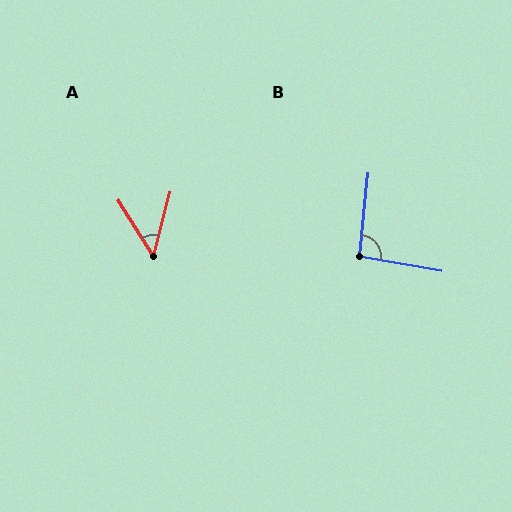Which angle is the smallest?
A, at approximately 47 degrees.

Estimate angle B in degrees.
Approximately 94 degrees.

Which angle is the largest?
B, at approximately 94 degrees.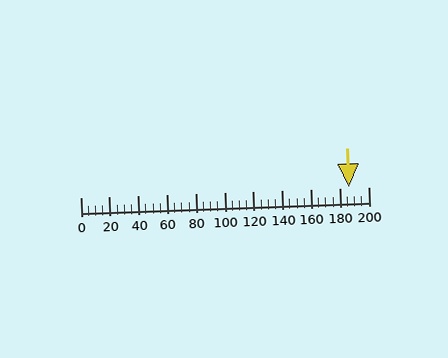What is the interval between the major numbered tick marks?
The major tick marks are spaced 20 units apart.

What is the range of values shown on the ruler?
The ruler shows values from 0 to 200.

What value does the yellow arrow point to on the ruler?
The yellow arrow points to approximately 187.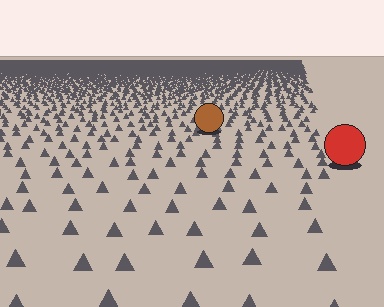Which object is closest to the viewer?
The red circle is closest. The texture marks near it are larger and more spread out.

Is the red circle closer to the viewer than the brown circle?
Yes. The red circle is closer — you can tell from the texture gradient: the ground texture is coarser near it.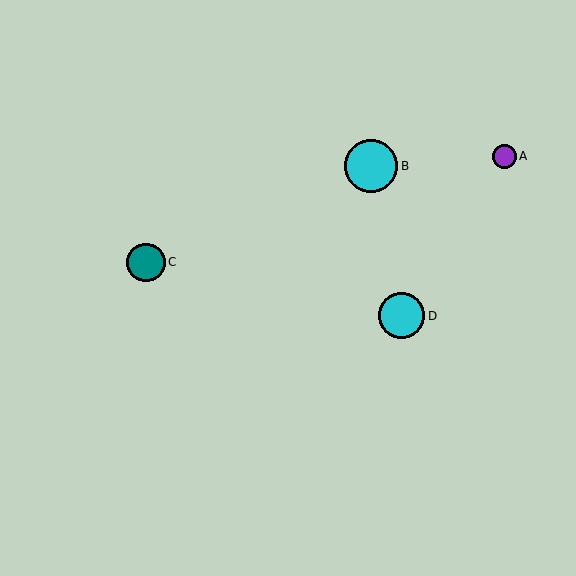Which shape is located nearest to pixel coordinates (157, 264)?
The teal circle (labeled C) at (146, 262) is nearest to that location.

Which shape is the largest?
The cyan circle (labeled B) is the largest.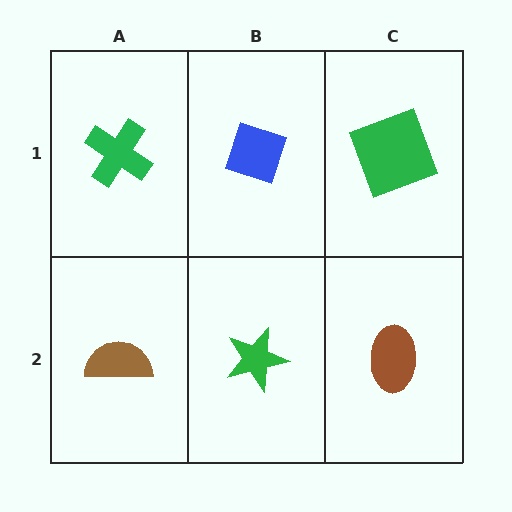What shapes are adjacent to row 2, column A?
A green cross (row 1, column A), a green star (row 2, column B).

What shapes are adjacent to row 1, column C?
A brown ellipse (row 2, column C), a blue diamond (row 1, column B).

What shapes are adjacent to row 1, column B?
A green star (row 2, column B), a green cross (row 1, column A), a green square (row 1, column C).